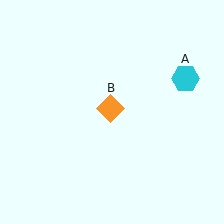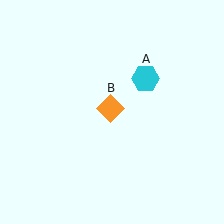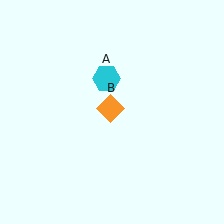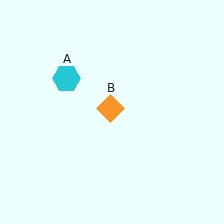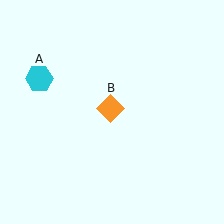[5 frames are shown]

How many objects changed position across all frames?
1 object changed position: cyan hexagon (object A).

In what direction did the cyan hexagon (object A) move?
The cyan hexagon (object A) moved left.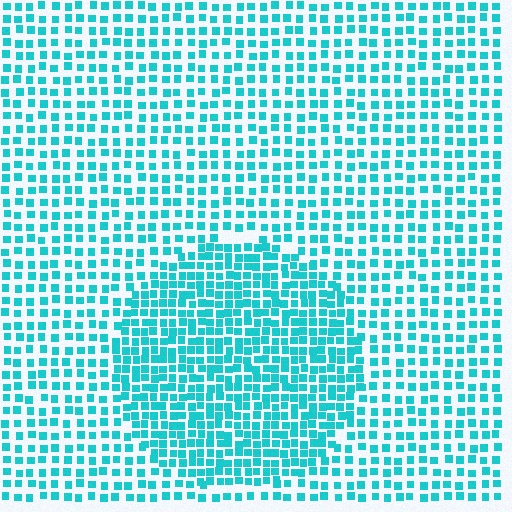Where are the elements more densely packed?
The elements are more densely packed inside the circle boundary.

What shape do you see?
I see a circle.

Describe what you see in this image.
The image contains small cyan elements arranged at two different densities. A circle-shaped region is visible where the elements are more densely packed than the surrounding area.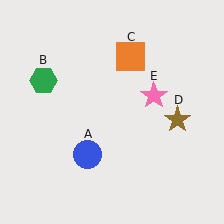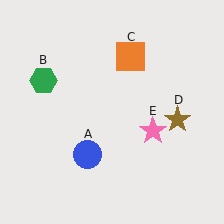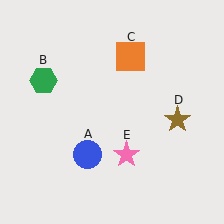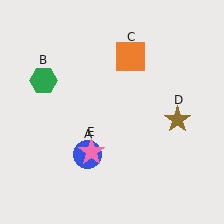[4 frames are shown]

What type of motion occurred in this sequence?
The pink star (object E) rotated clockwise around the center of the scene.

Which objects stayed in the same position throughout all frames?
Blue circle (object A) and green hexagon (object B) and orange square (object C) and brown star (object D) remained stationary.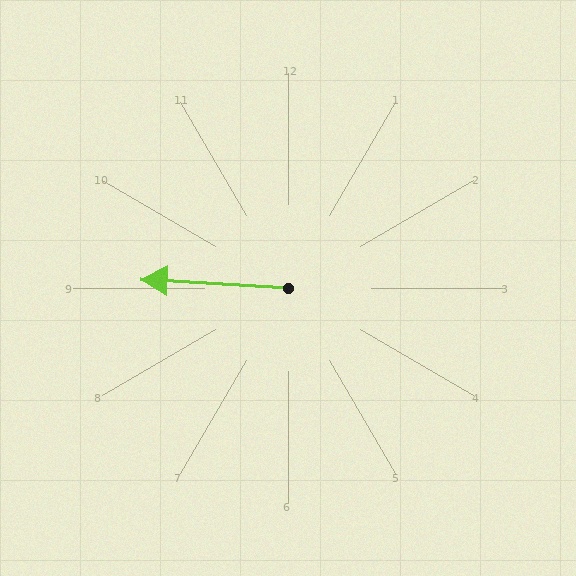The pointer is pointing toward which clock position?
Roughly 9 o'clock.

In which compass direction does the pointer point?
West.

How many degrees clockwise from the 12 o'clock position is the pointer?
Approximately 273 degrees.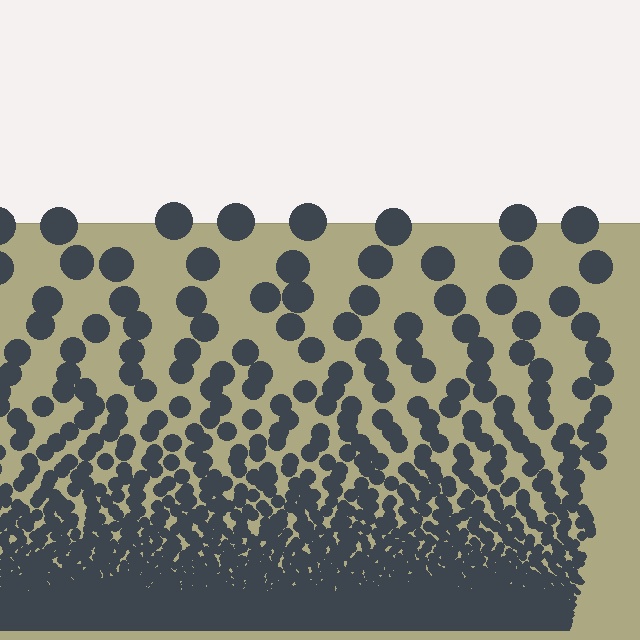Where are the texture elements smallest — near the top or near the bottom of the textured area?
Near the bottom.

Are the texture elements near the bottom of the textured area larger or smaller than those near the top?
Smaller. The gradient is inverted — elements near the bottom are smaller and denser.